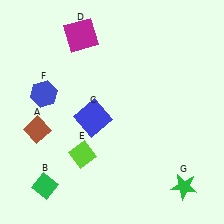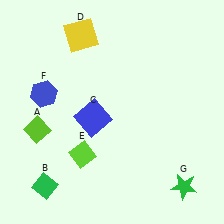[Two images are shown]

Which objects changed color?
A changed from brown to lime. D changed from magenta to yellow.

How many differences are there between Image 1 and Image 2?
There are 2 differences between the two images.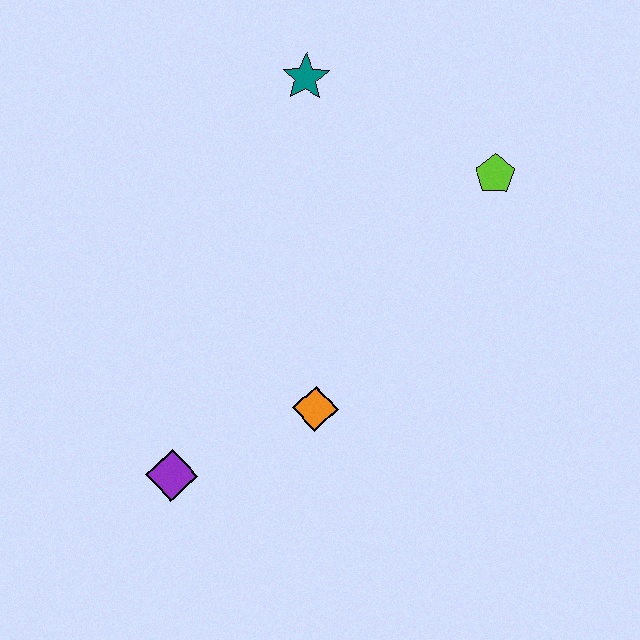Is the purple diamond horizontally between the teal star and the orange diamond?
No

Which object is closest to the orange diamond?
The purple diamond is closest to the orange diamond.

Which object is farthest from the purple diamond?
The lime pentagon is farthest from the purple diamond.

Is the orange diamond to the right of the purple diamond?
Yes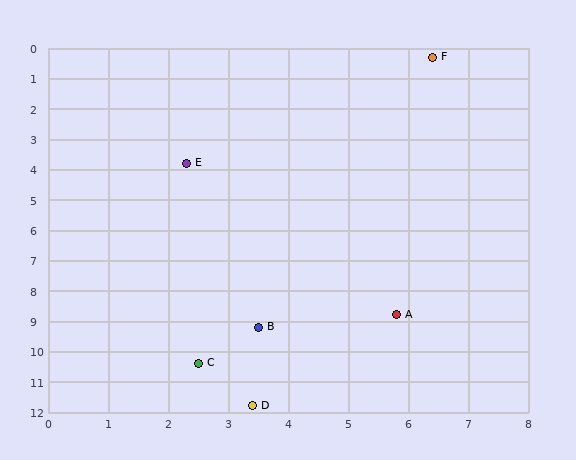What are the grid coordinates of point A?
Point A is at approximately (5.8, 8.8).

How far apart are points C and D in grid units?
Points C and D are about 1.7 grid units apart.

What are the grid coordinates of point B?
Point B is at approximately (3.5, 9.2).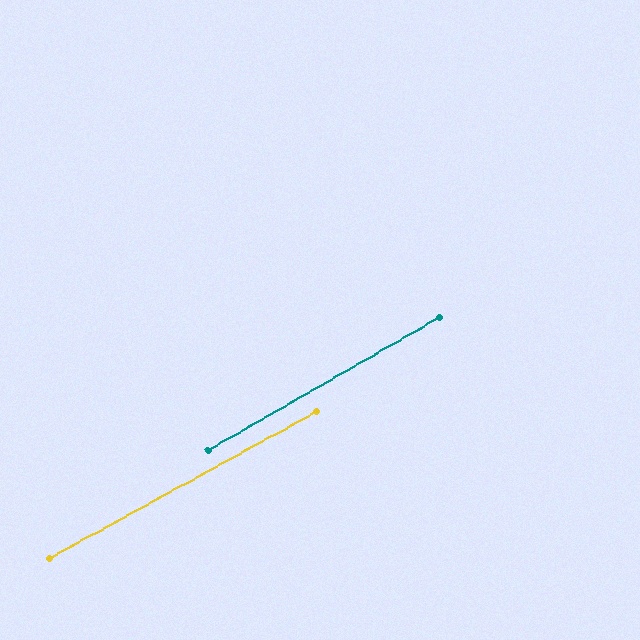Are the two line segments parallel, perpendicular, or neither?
Parallel — their directions differ by only 0.8°.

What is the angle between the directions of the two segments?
Approximately 1 degree.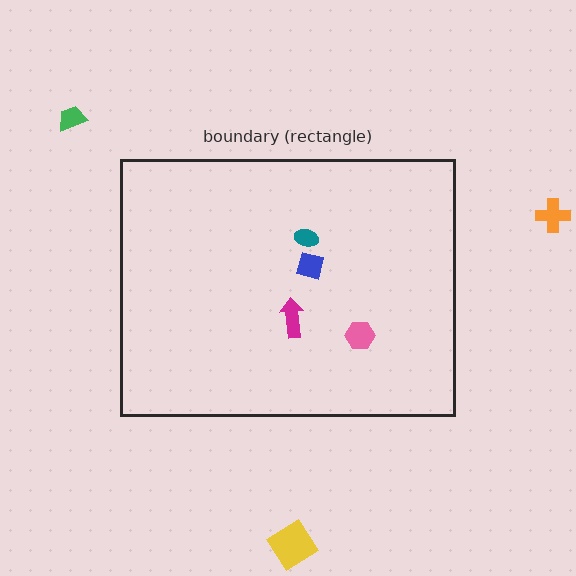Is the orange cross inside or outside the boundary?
Outside.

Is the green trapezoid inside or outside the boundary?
Outside.